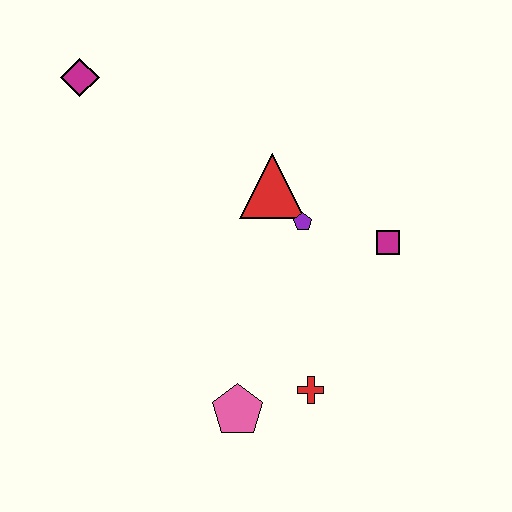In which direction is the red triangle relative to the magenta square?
The red triangle is to the left of the magenta square.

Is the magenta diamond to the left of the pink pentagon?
Yes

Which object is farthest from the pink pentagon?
The magenta diamond is farthest from the pink pentagon.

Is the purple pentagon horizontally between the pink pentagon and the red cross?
Yes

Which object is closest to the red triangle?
The purple pentagon is closest to the red triangle.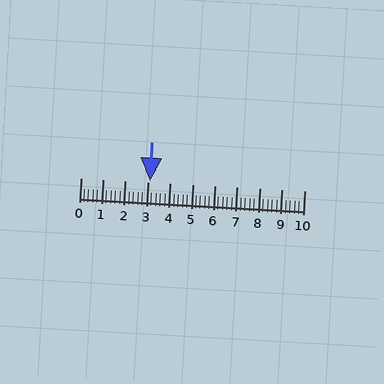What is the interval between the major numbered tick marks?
The major tick marks are spaced 1 units apart.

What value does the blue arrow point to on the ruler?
The blue arrow points to approximately 3.1.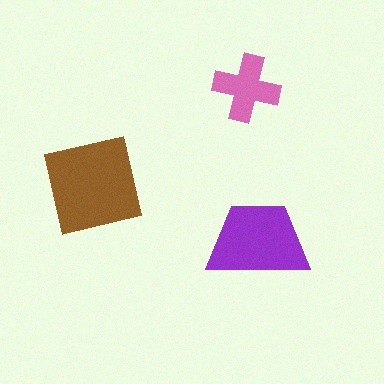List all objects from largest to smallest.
The brown square, the purple trapezoid, the pink cross.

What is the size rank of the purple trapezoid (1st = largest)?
2nd.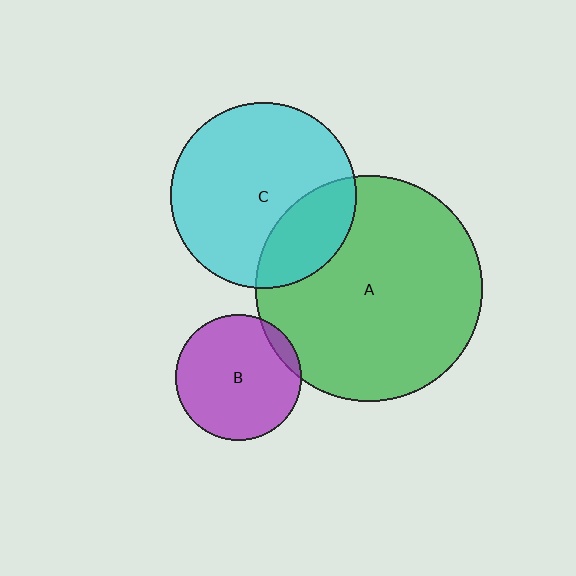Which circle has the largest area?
Circle A (green).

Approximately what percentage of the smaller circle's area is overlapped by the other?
Approximately 10%.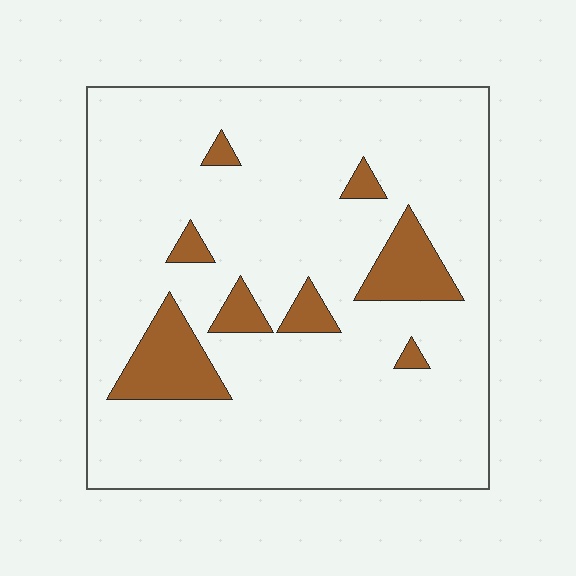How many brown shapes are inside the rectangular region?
8.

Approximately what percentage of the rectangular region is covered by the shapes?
Approximately 10%.